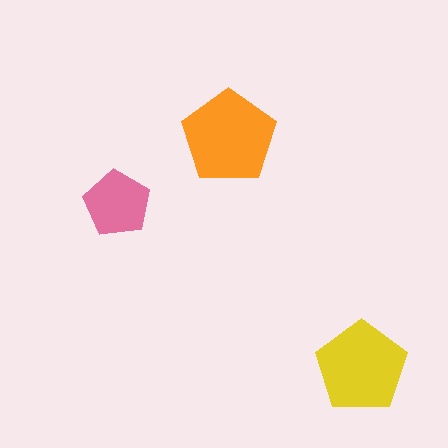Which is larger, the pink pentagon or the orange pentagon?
The orange one.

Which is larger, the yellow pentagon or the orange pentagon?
The orange one.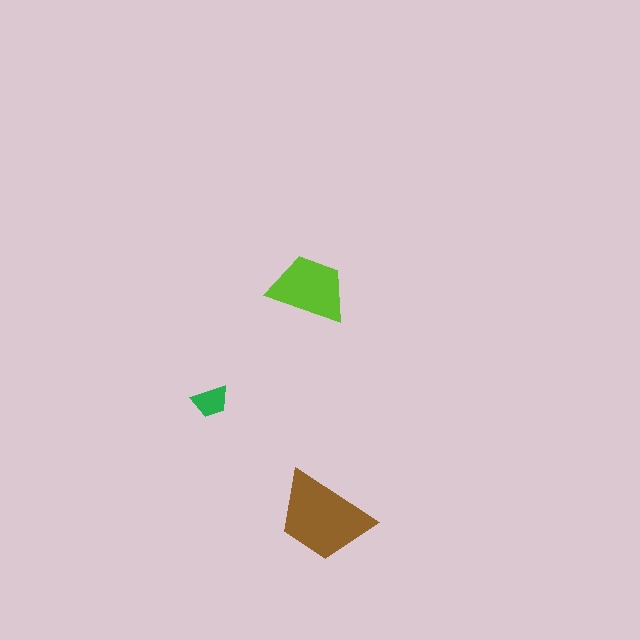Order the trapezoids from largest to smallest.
the brown one, the lime one, the green one.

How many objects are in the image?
There are 3 objects in the image.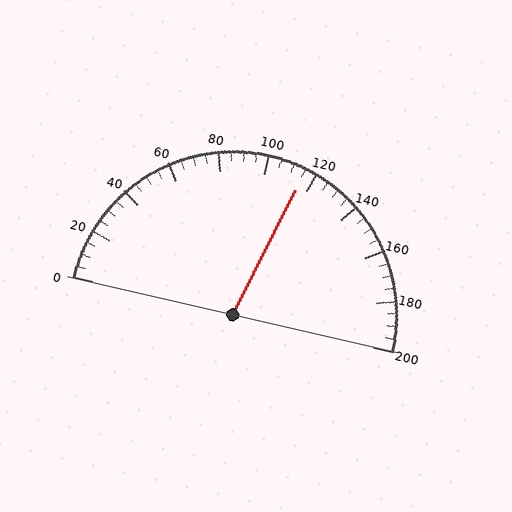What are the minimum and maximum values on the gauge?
The gauge ranges from 0 to 200.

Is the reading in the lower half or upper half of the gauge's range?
The reading is in the upper half of the range (0 to 200).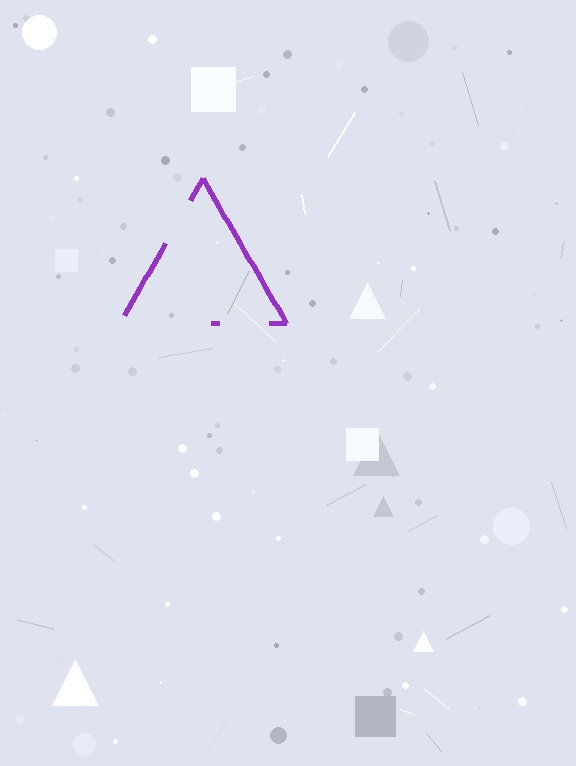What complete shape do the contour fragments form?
The contour fragments form a triangle.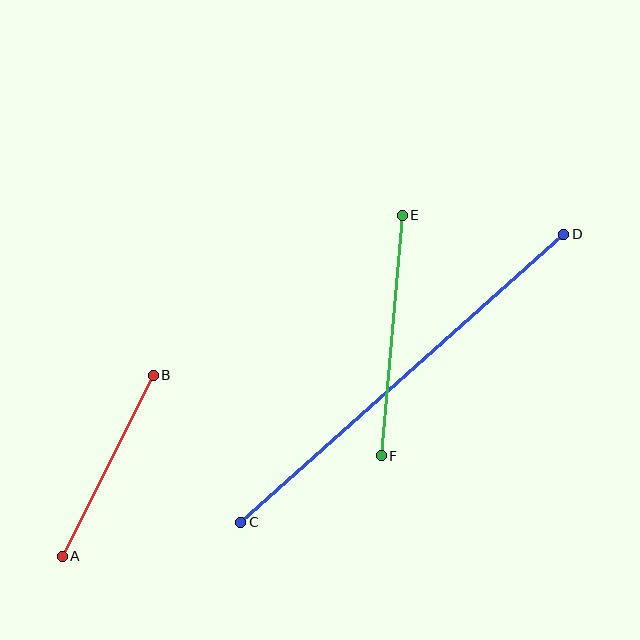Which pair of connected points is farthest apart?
Points C and D are farthest apart.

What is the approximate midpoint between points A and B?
The midpoint is at approximately (108, 466) pixels.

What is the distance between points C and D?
The distance is approximately 433 pixels.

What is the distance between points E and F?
The distance is approximately 241 pixels.